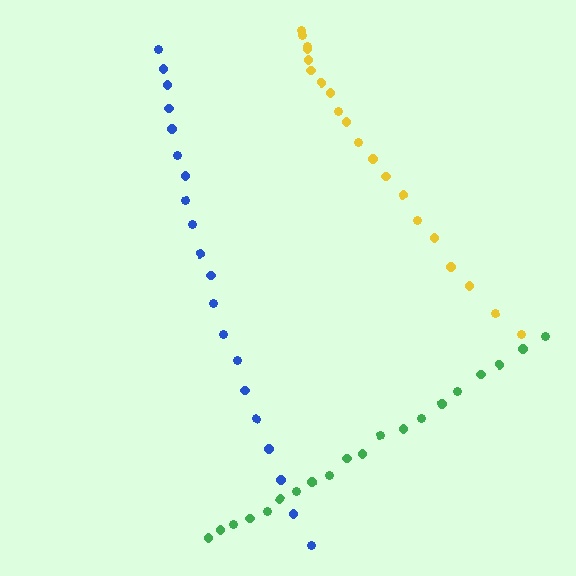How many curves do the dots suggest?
There are 3 distinct paths.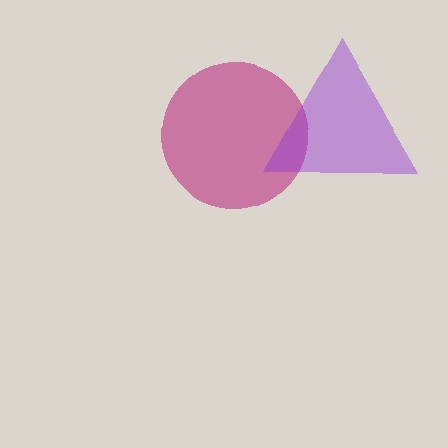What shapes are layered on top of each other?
The layered shapes are: a magenta circle, a purple triangle.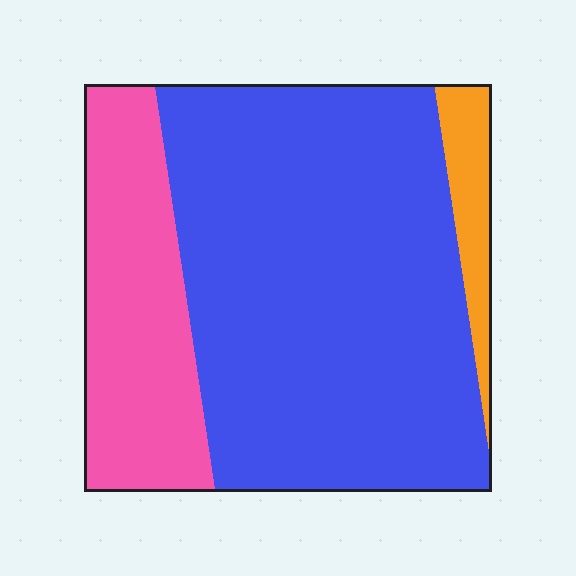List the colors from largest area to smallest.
From largest to smallest: blue, pink, orange.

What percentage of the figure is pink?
Pink covers about 25% of the figure.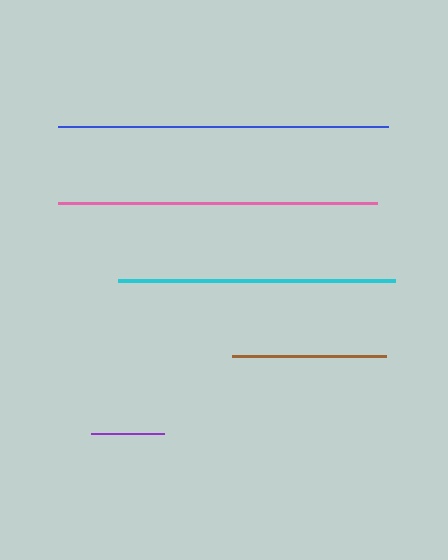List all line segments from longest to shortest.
From longest to shortest: blue, pink, cyan, brown, purple.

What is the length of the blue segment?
The blue segment is approximately 330 pixels long.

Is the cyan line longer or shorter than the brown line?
The cyan line is longer than the brown line.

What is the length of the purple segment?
The purple segment is approximately 73 pixels long.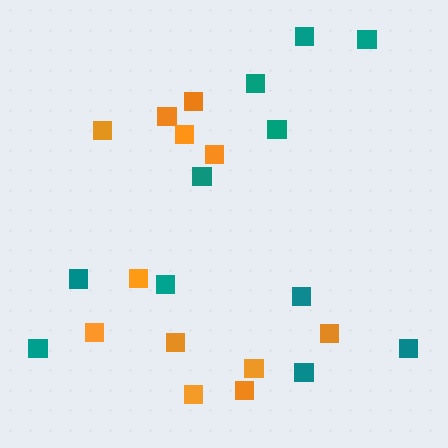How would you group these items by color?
There are 2 groups: one group of orange squares (12) and one group of teal squares (11).